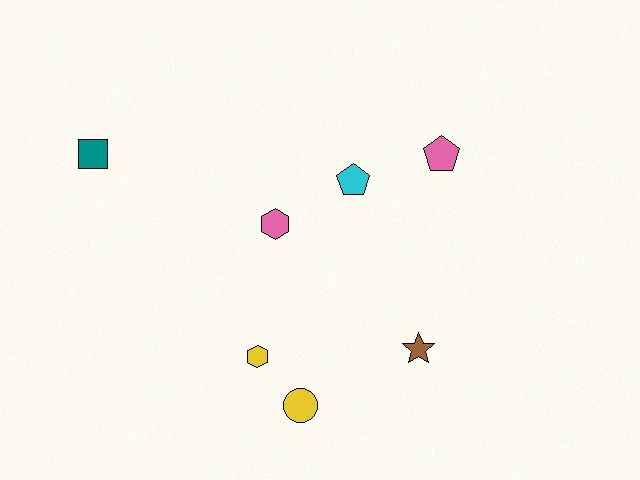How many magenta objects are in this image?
There are no magenta objects.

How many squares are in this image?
There is 1 square.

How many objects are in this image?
There are 7 objects.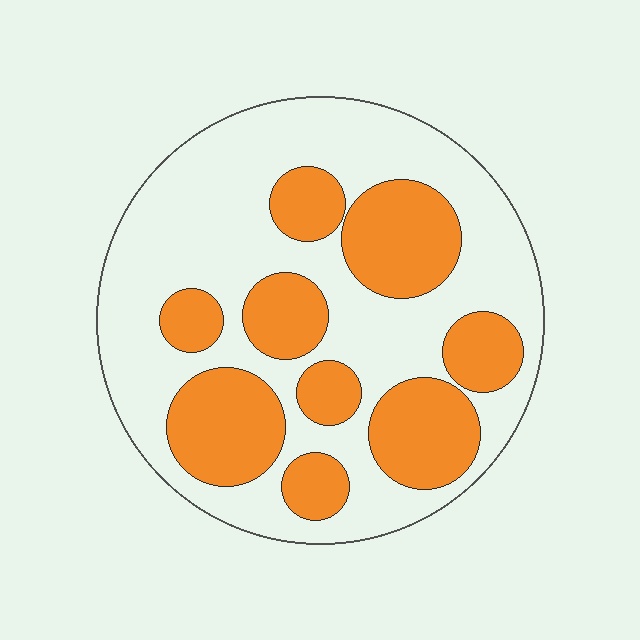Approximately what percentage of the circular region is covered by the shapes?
Approximately 35%.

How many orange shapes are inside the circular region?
9.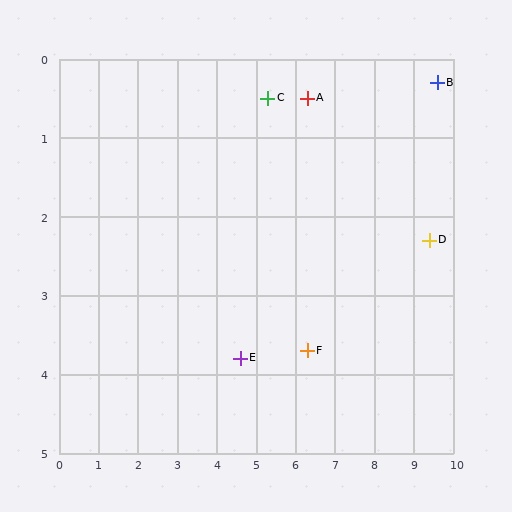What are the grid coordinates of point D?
Point D is at approximately (9.4, 2.3).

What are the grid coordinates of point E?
Point E is at approximately (4.6, 3.8).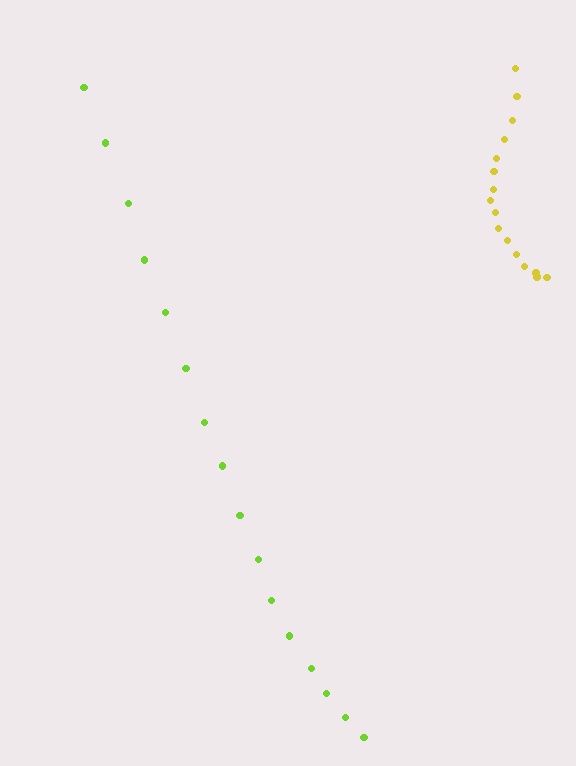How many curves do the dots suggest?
There are 2 distinct paths.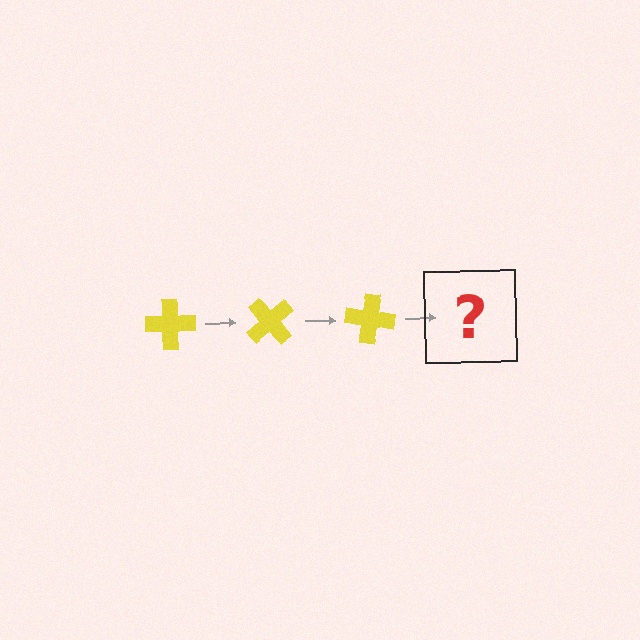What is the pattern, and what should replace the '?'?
The pattern is that the cross rotates 50 degrees each step. The '?' should be a yellow cross rotated 150 degrees.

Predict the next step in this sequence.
The next step is a yellow cross rotated 150 degrees.